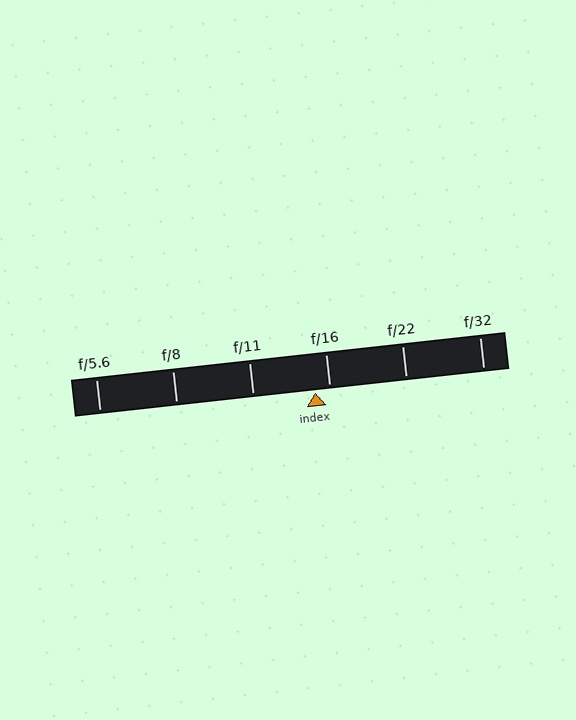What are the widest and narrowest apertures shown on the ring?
The widest aperture shown is f/5.6 and the narrowest is f/32.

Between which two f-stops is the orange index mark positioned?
The index mark is between f/11 and f/16.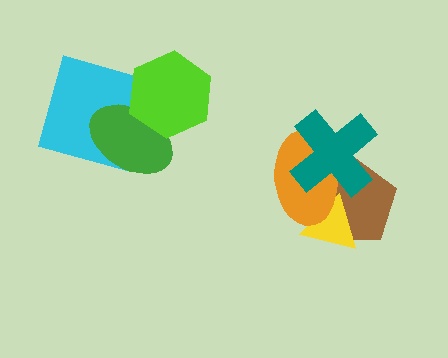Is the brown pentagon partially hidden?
Yes, it is partially covered by another shape.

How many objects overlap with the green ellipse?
2 objects overlap with the green ellipse.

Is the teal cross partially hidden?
No, no other shape covers it.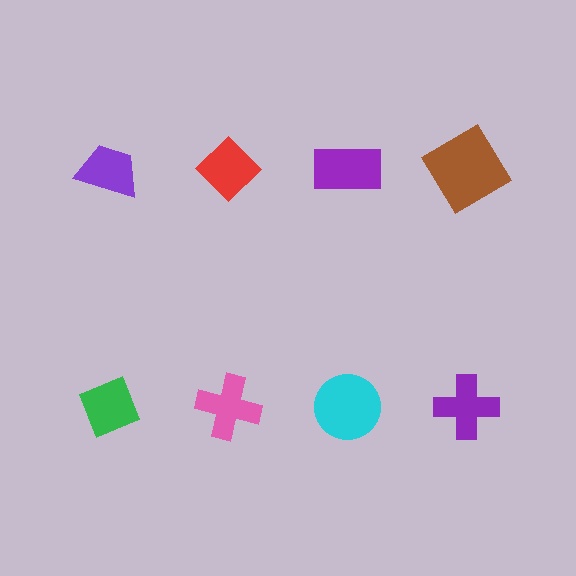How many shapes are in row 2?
4 shapes.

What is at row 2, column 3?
A cyan circle.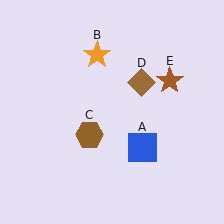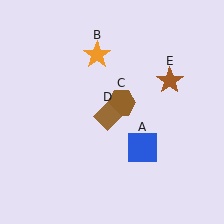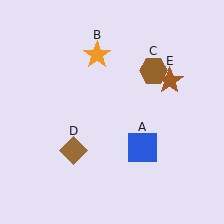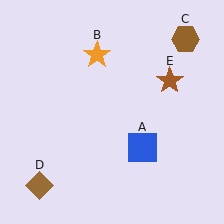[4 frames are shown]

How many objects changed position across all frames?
2 objects changed position: brown hexagon (object C), brown diamond (object D).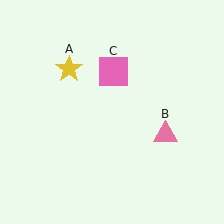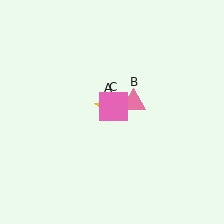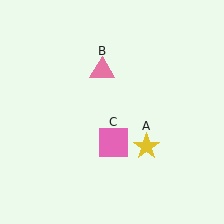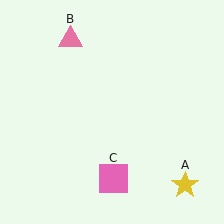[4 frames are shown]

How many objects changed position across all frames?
3 objects changed position: yellow star (object A), pink triangle (object B), pink square (object C).